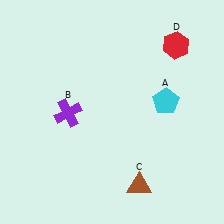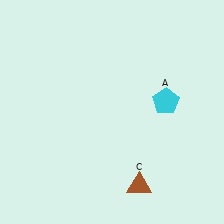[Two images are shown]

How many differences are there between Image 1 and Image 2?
There are 2 differences between the two images.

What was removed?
The red hexagon (D), the purple cross (B) were removed in Image 2.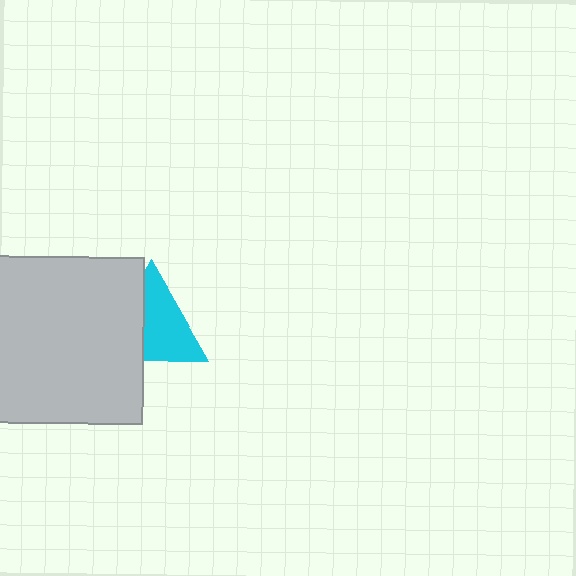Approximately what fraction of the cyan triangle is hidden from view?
Roughly 40% of the cyan triangle is hidden behind the light gray square.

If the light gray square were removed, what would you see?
You would see the complete cyan triangle.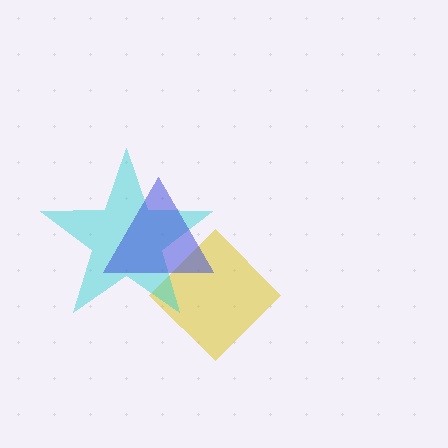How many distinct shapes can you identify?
There are 3 distinct shapes: a yellow diamond, a cyan star, a blue triangle.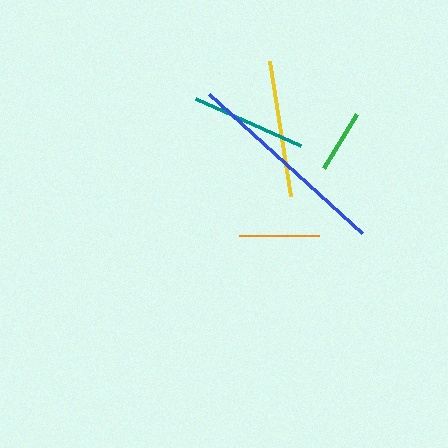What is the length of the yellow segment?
The yellow segment is approximately 136 pixels long.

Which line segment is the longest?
The blue line is the longest at approximately 207 pixels.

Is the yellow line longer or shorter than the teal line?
The yellow line is longer than the teal line.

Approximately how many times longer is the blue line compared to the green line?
The blue line is approximately 3.3 times the length of the green line.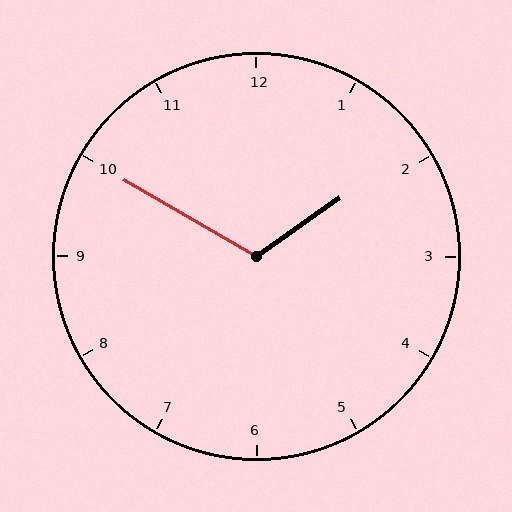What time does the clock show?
1:50.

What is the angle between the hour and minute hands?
Approximately 115 degrees.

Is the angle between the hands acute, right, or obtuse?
It is obtuse.